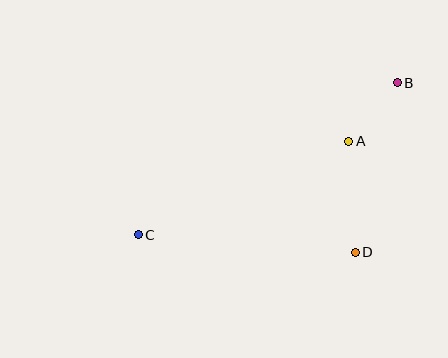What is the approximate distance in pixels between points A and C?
The distance between A and C is approximately 230 pixels.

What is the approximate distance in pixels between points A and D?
The distance between A and D is approximately 111 pixels.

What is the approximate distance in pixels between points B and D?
The distance between B and D is approximately 174 pixels.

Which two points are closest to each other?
Points A and B are closest to each other.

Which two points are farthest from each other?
Points B and C are farthest from each other.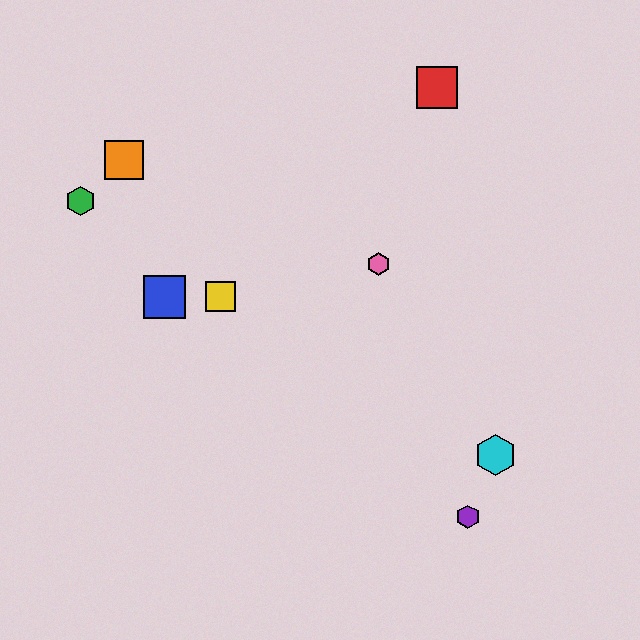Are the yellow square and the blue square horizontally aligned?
Yes, both are at y≈297.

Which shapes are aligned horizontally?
The blue square, the yellow square are aligned horizontally.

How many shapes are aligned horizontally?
2 shapes (the blue square, the yellow square) are aligned horizontally.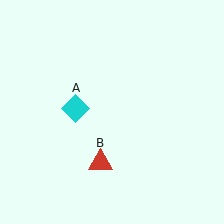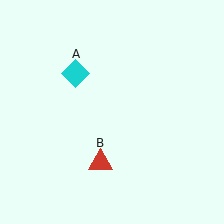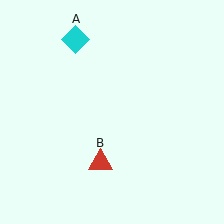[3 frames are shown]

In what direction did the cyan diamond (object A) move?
The cyan diamond (object A) moved up.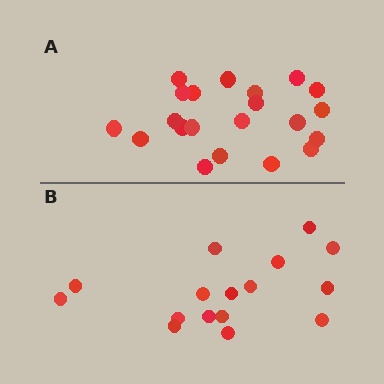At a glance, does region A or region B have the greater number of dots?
Region A (the top region) has more dots.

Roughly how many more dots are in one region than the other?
Region A has about 5 more dots than region B.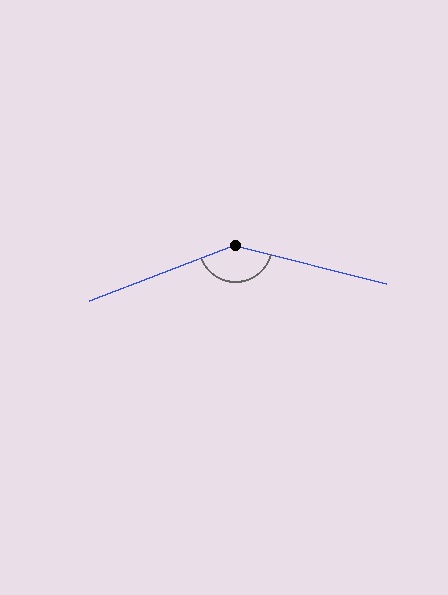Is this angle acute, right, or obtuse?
It is obtuse.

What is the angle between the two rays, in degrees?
Approximately 145 degrees.